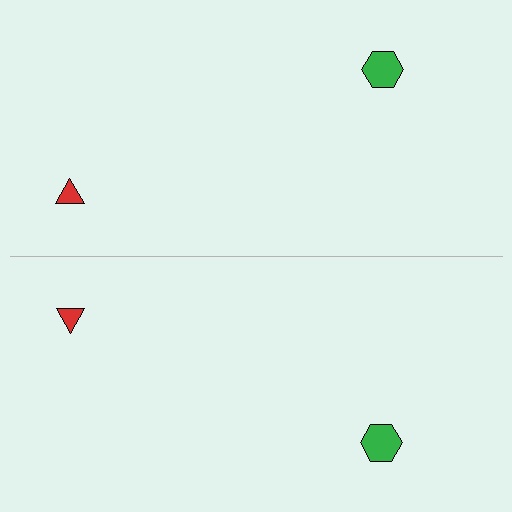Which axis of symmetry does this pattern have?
The pattern has a horizontal axis of symmetry running through the center of the image.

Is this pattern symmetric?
Yes, this pattern has bilateral (reflection) symmetry.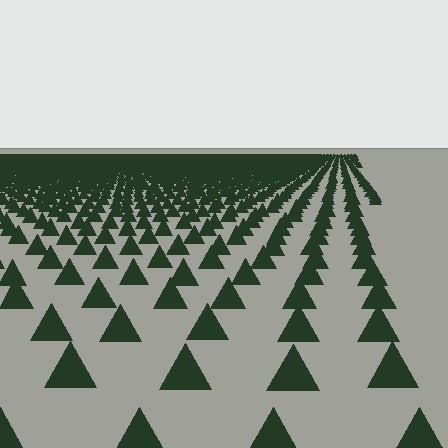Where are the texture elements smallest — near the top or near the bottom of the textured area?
Near the top.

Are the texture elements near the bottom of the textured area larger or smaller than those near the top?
Larger. Near the bottom, elements are closer to the viewer and appear at a bigger on-screen size.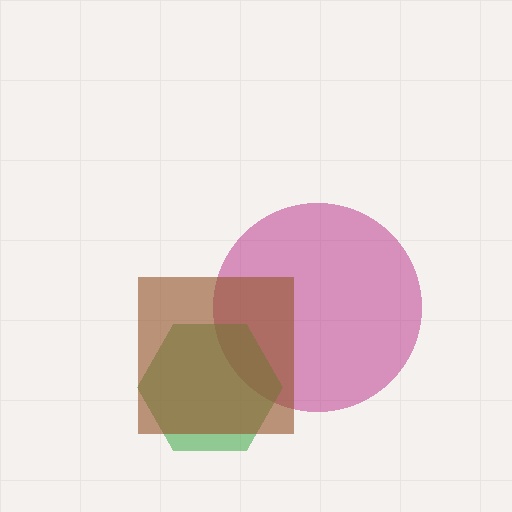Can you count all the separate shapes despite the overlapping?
Yes, there are 3 separate shapes.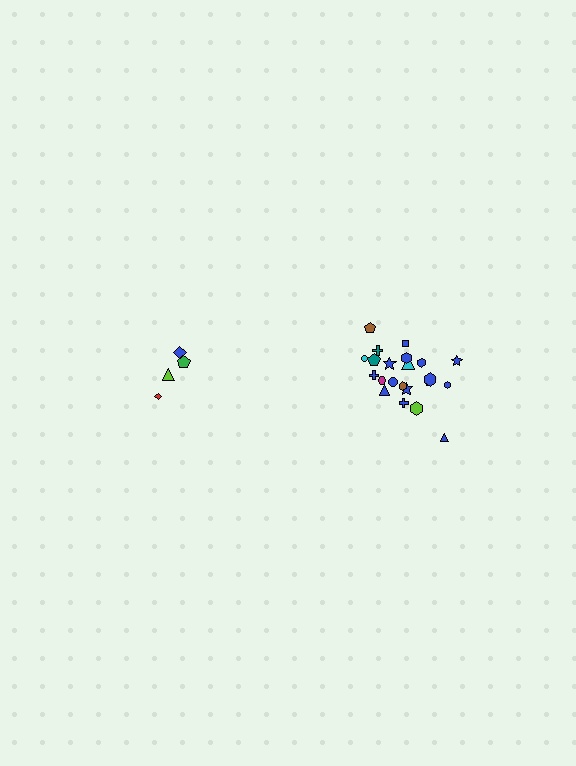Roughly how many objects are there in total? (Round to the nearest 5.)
Roughly 25 objects in total.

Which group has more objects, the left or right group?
The right group.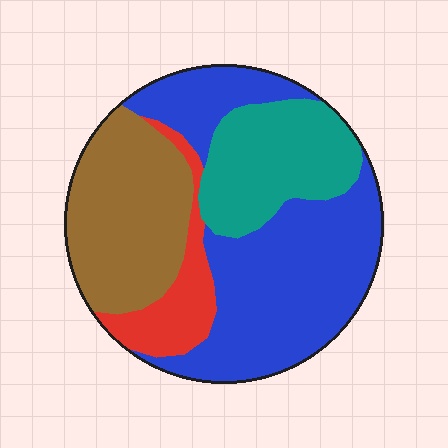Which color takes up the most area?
Blue, at roughly 45%.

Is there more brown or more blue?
Blue.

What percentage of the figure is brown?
Brown takes up about one quarter (1/4) of the figure.